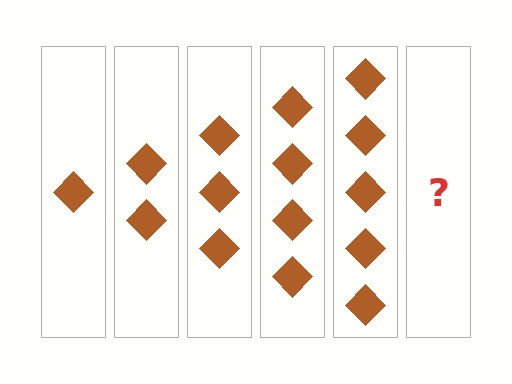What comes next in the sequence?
The next element should be 6 diamonds.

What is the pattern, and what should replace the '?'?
The pattern is that each step adds one more diamond. The '?' should be 6 diamonds.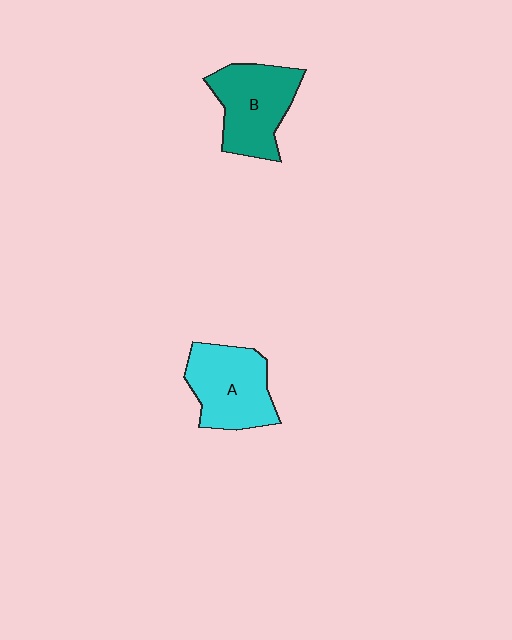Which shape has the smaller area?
Shape A (cyan).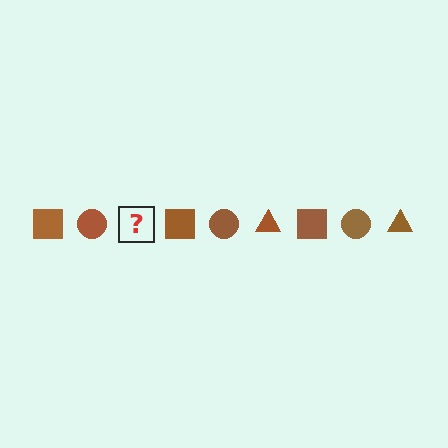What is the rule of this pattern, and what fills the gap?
The rule is that the pattern cycles through square, circle, triangle shapes in brown. The gap should be filled with a brown triangle.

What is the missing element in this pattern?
The missing element is a brown triangle.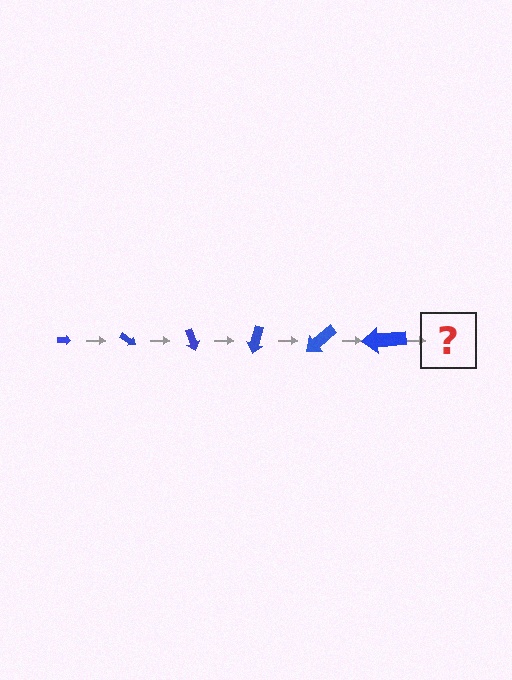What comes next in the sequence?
The next element should be an arrow, larger than the previous one and rotated 210 degrees from the start.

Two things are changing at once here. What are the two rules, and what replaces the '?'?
The two rules are that the arrow grows larger each step and it rotates 35 degrees each step. The '?' should be an arrow, larger than the previous one and rotated 210 degrees from the start.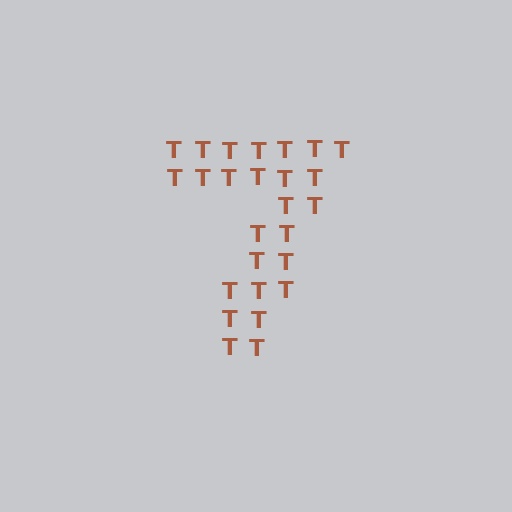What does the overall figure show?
The overall figure shows the digit 7.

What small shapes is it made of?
It is made of small letter T's.